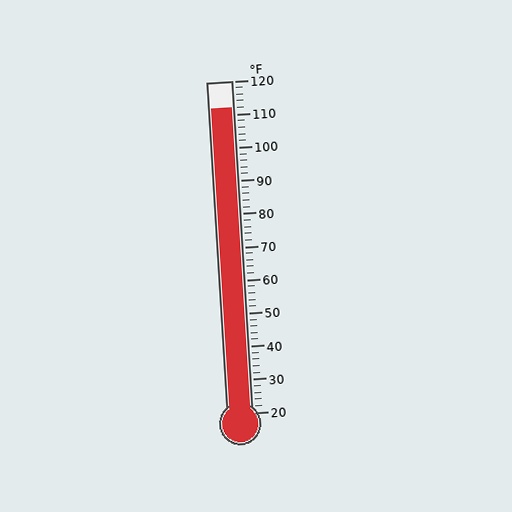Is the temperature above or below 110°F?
The temperature is above 110°F.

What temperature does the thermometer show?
The thermometer shows approximately 112°F.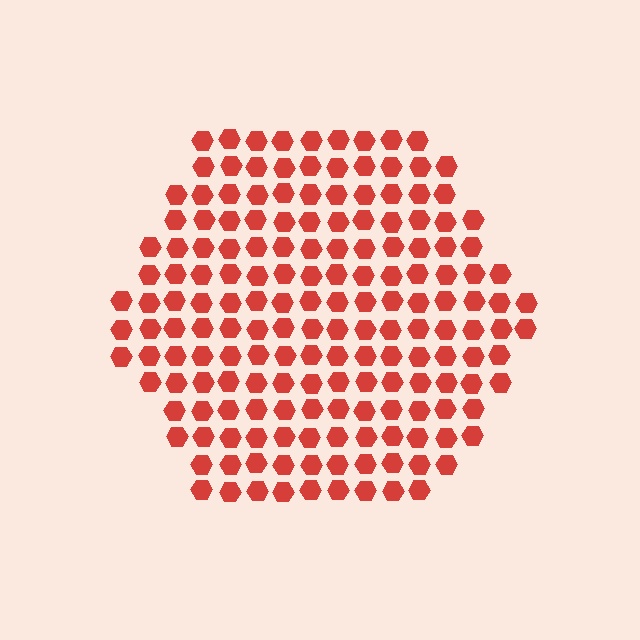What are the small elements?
The small elements are hexagons.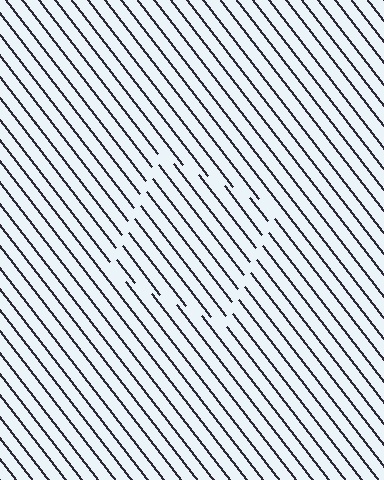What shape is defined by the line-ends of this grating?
An illusory square. The interior of the shape contains the same grating, shifted by half a period — the contour is defined by the phase discontinuity where line-ends from the inner and outer gratings abut.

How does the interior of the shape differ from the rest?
The interior of the shape contains the same grating, shifted by half a period — the contour is defined by the phase discontinuity where line-ends from the inner and outer gratings abut.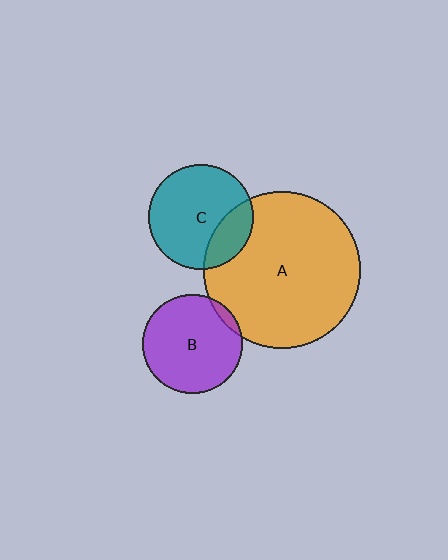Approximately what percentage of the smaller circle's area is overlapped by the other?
Approximately 5%.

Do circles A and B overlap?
Yes.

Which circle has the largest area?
Circle A (orange).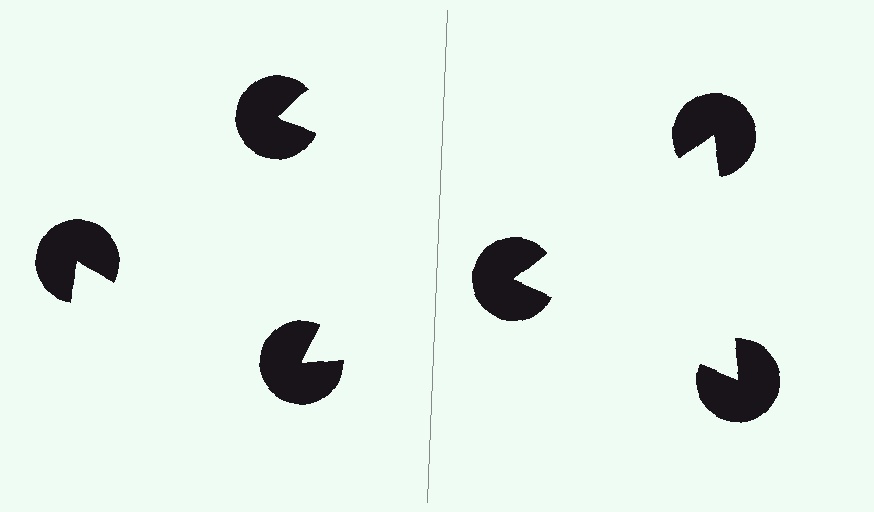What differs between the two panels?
The pac-man discs are positioned identically on both sides; only the wedge orientations differ. On the right they align to a triangle; on the left they are misaligned.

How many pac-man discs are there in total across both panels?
6 — 3 on each side.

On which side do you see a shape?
An illusory triangle appears on the right side. On the left side the wedge cuts are rotated, so no coherent shape forms.